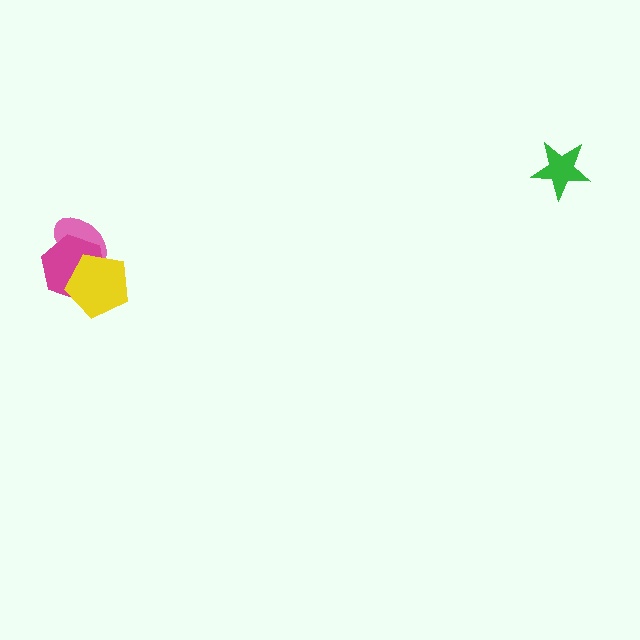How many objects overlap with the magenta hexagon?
2 objects overlap with the magenta hexagon.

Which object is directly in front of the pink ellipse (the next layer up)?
The magenta hexagon is directly in front of the pink ellipse.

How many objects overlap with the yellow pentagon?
2 objects overlap with the yellow pentagon.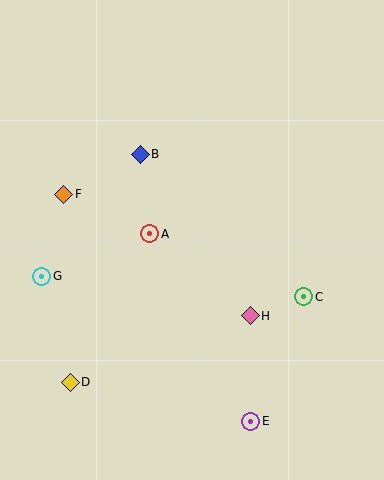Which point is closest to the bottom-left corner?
Point D is closest to the bottom-left corner.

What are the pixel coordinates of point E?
Point E is at (251, 421).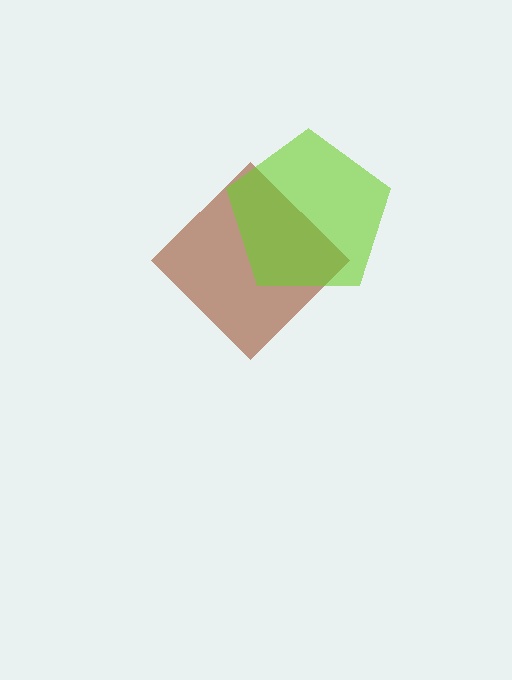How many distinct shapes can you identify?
There are 2 distinct shapes: a brown diamond, a lime pentagon.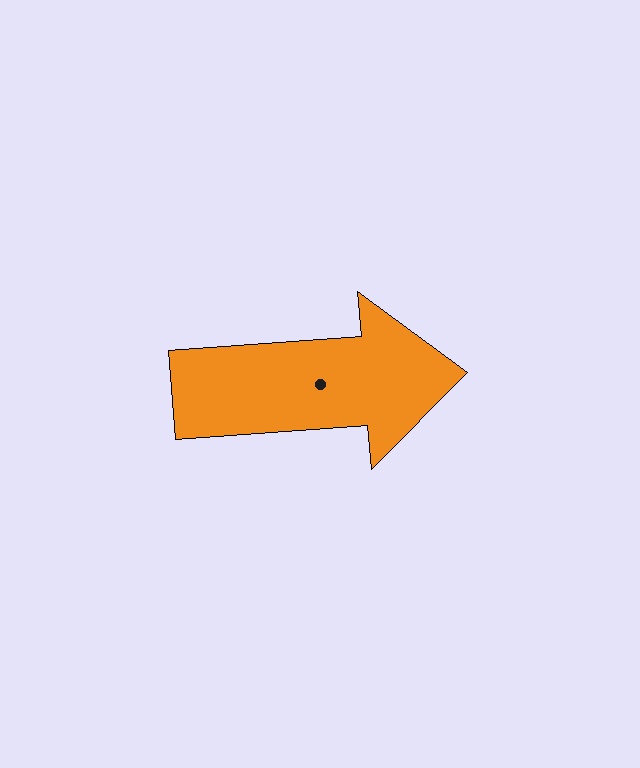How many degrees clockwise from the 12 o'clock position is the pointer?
Approximately 86 degrees.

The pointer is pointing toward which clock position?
Roughly 3 o'clock.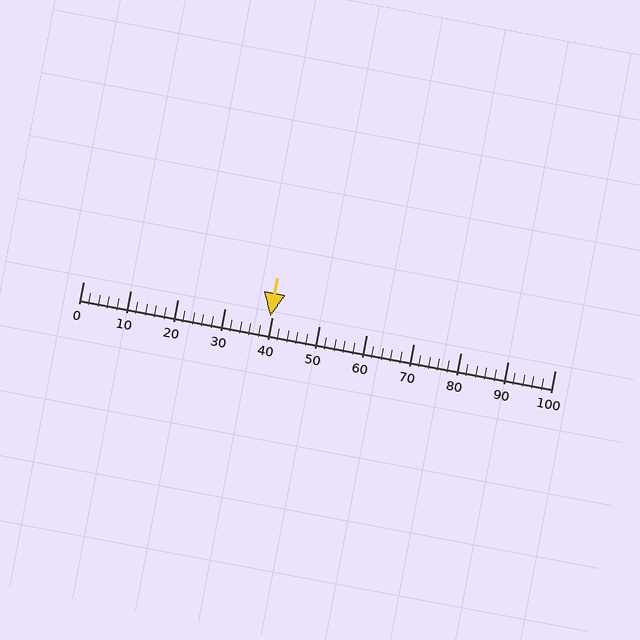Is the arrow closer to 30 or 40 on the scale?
The arrow is closer to 40.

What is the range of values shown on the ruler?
The ruler shows values from 0 to 100.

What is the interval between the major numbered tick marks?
The major tick marks are spaced 10 units apart.